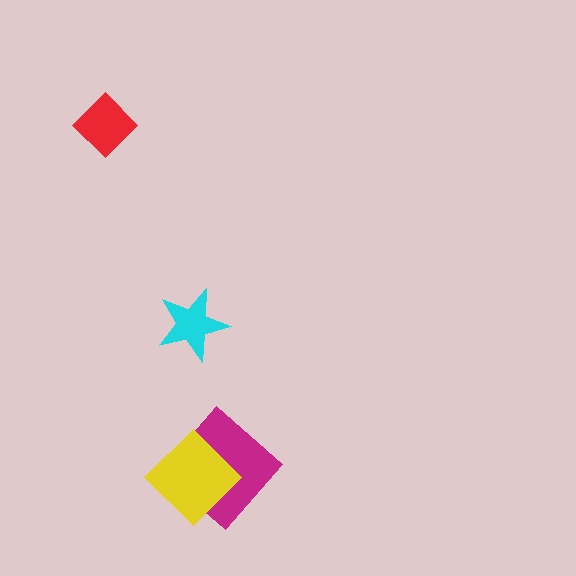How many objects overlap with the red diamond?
0 objects overlap with the red diamond.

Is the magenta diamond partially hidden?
Yes, it is partially covered by another shape.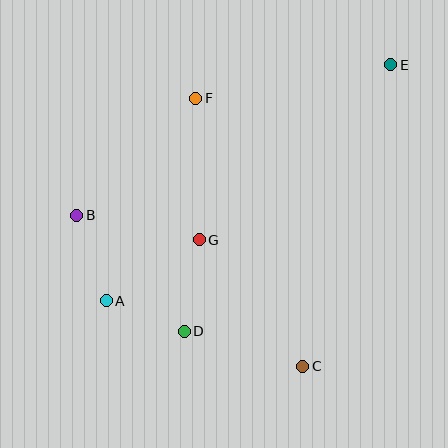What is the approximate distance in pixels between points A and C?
The distance between A and C is approximately 207 pixels.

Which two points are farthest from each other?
Points A and E are farthest from each other.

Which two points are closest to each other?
Points A and D are closest to each other.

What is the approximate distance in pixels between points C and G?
The distance between C and G is approximately 164 pixels.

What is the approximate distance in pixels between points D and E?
The distance between D and E is approximately 337 pixels.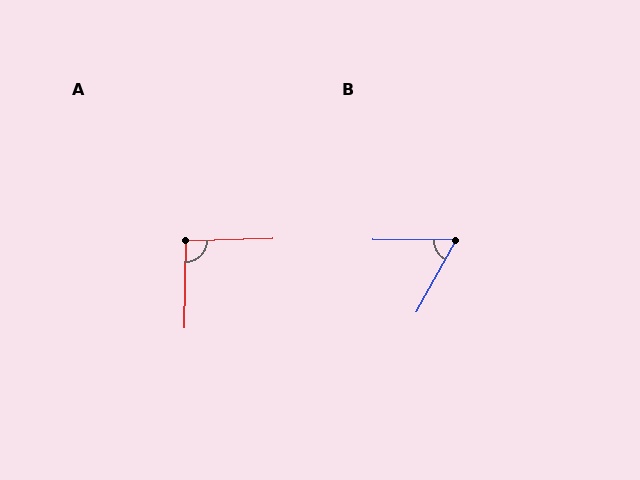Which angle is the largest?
A, at approximately 92 degrees.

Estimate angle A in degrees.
Approximately 92 degrees.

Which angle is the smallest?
B, at approximately 62 degrees.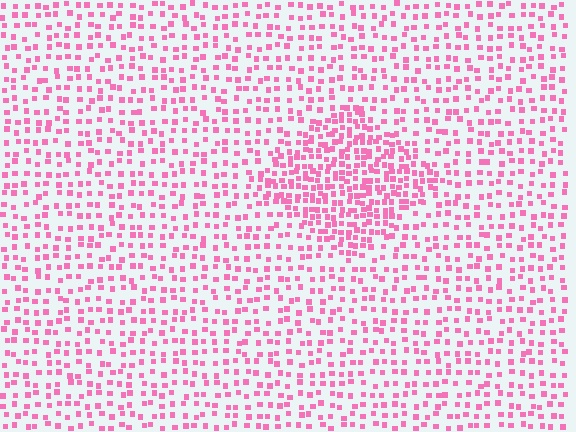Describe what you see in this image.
The image contains small pink elements arranged at two different densities. A diamond-shaped region is visible where the elements are more densely packed than the surrounding area.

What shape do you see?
I see a diamond.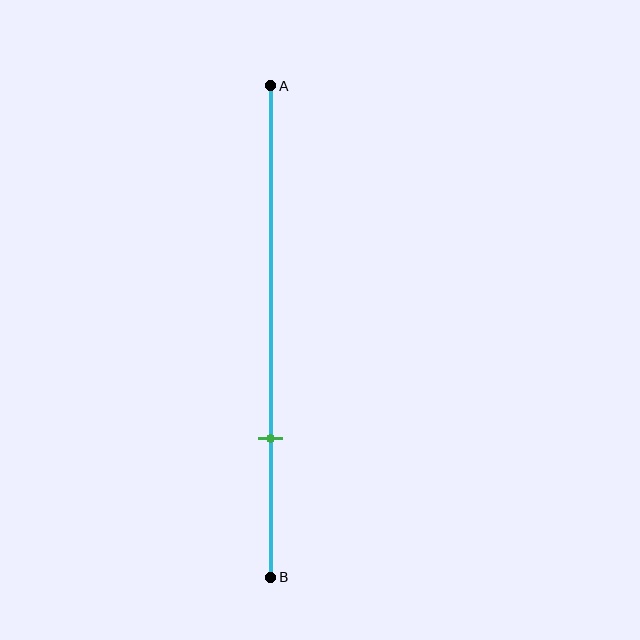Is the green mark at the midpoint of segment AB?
No, the mark is at about 70% from A, not at the 50% midpoint.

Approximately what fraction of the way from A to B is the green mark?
The green mark is approximately 70% of the way from A to B.